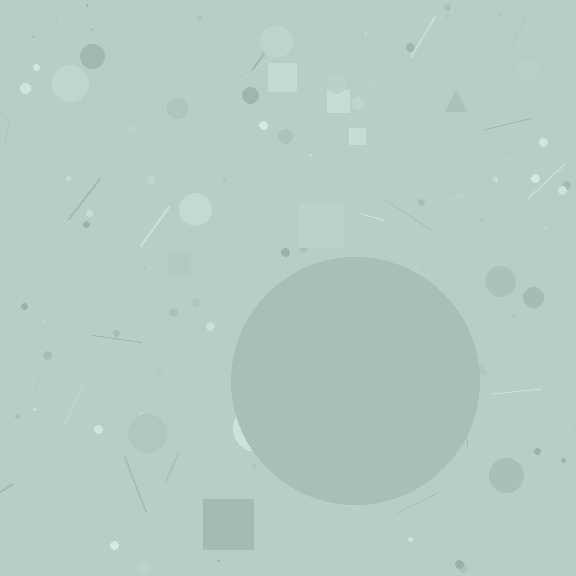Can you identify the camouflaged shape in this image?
The camouflaged shape is a circle.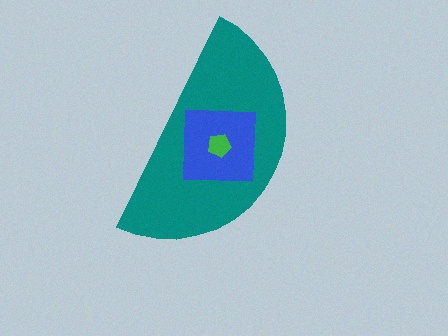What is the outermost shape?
The teal semicircle.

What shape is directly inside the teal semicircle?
The blue square.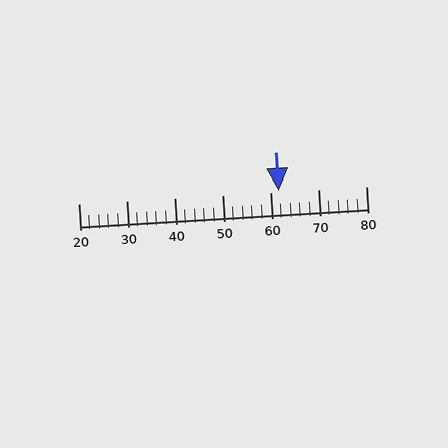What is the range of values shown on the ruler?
The ruler shows values from 20 to 80.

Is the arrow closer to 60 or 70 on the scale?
The arrow is closer to 60.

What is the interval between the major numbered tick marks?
The major tick marks are spaced 10 units apart.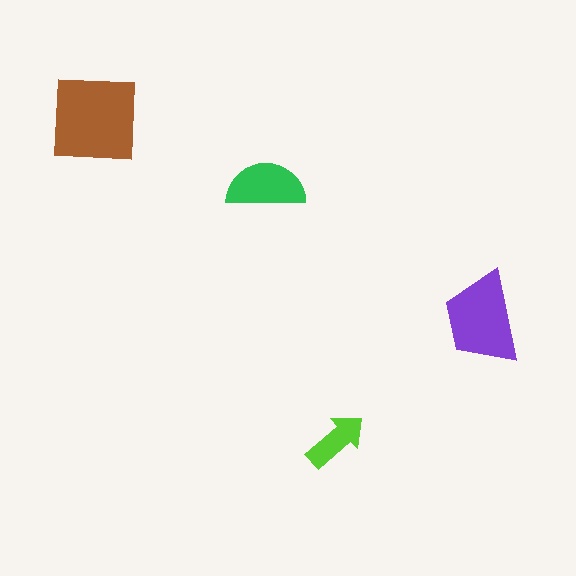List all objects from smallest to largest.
The lime arrow, the green semicircle, the purple trapezoid, the brown square.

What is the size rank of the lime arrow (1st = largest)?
4th.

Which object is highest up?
The brown square is topmost.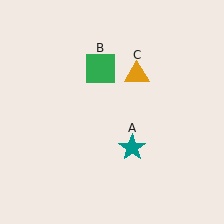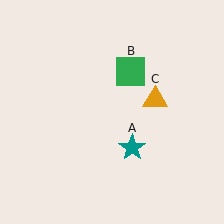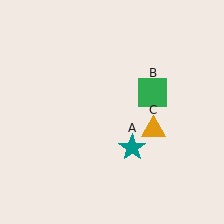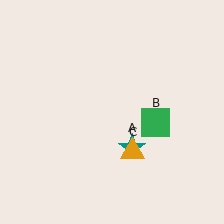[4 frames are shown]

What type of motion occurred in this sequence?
The green square (object B), orange triangle (object C) rotated clockwise around the center of the scene.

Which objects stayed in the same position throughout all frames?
Teal star (object A) remained stationary.